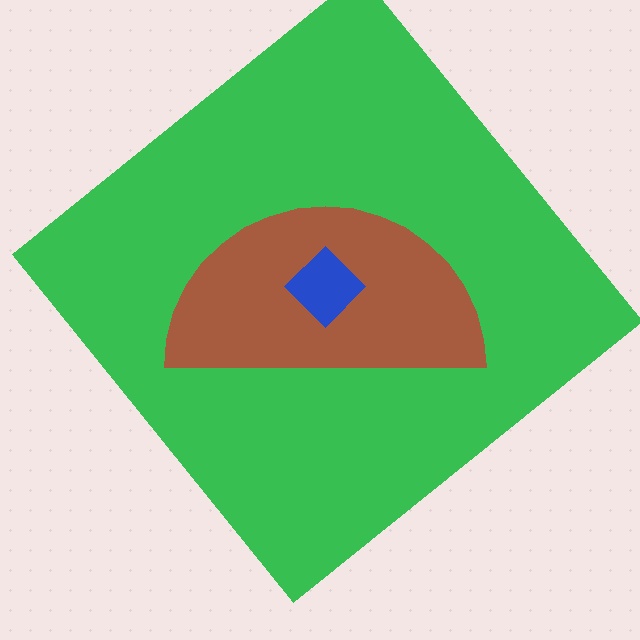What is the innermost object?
The blue diamond.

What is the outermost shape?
The green diamond.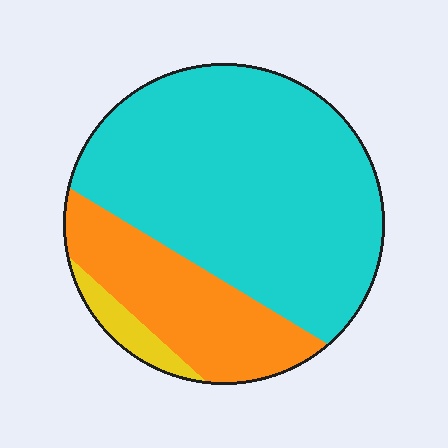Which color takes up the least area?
Yellow, at roughly 5%.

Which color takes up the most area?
Cyan, at roughly 70%.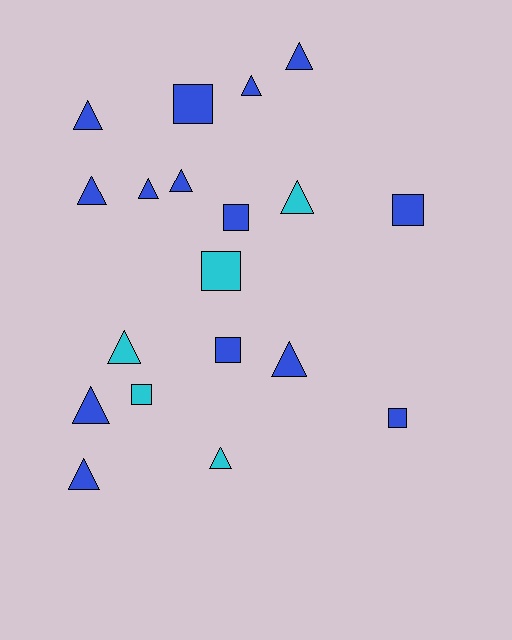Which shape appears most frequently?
Triangle, with 12 objects.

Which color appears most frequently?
Blue, with 14 objects.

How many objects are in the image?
There are 19 objects.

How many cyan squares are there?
There are 2 cyan squares.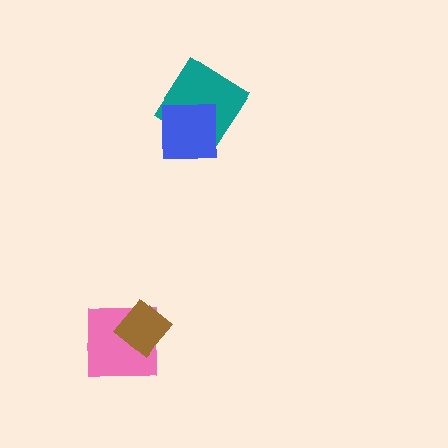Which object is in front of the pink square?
The brown diamond is in front of the pink square.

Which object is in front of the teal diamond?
The blue square is in front of the teal diamond.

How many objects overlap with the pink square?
1 object overlaps with the pink square.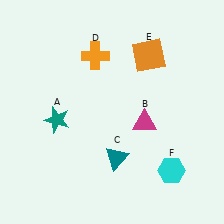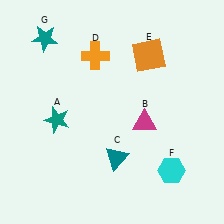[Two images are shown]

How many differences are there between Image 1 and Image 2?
There is 1 difference between the two images.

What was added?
A teal star (G) was added in Image 2.